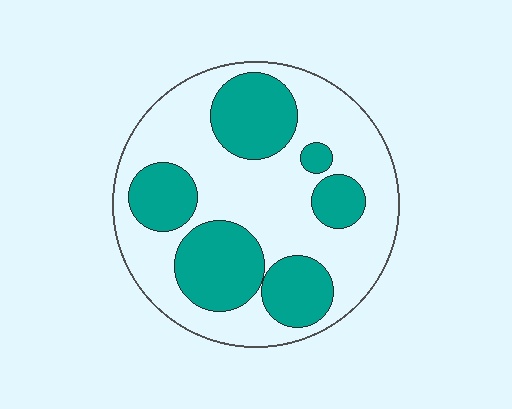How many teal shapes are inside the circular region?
6.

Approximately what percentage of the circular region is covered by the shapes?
Approximately 35%.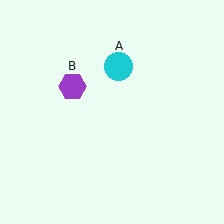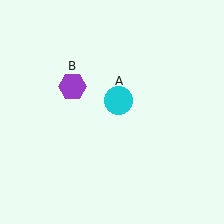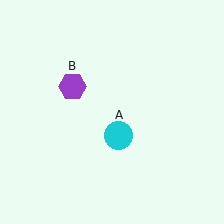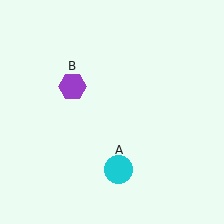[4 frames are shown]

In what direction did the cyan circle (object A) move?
The cyan circle (object A) moved down.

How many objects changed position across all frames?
1 object changed position: cyan circle (object A).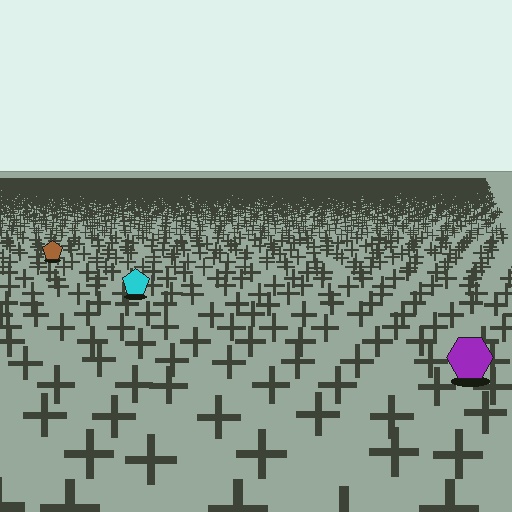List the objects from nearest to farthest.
From nearest to farthest: the purple hexagon, the cyan pentagon, the brown pentagon.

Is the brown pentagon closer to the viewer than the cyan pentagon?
No. The cyan pentagon is closer — you can tell from the texture gradient: the ground texture is coarser near it.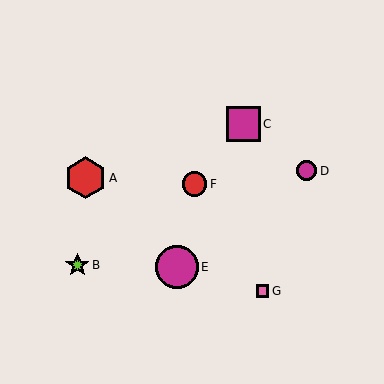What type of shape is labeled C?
Shape C is a magenta square.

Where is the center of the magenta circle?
The center of the magenta circle is at (306, 171).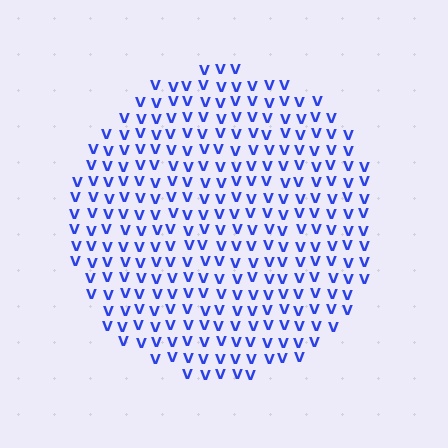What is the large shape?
The large shape is a circle.